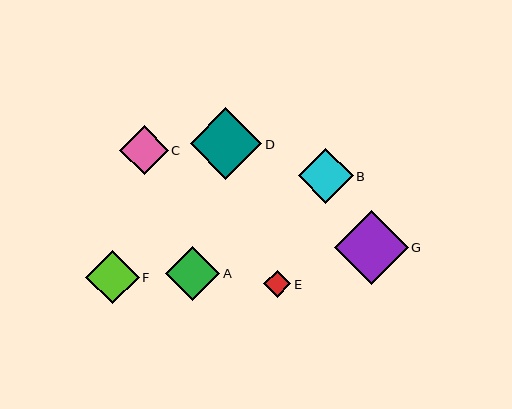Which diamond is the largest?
Diamond G is the largest with a size of approximately 73 pixels.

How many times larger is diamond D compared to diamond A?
Diamond D is approximately 1.3 times the size of diamond A.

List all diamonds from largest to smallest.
From largest to smallest: G, D, B, A, F, C, E.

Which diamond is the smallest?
Diamond E is the smallest with a size of approximately 27 pixels.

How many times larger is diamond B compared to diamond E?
Diamond B is approximately 2.0 times the size of diamond E.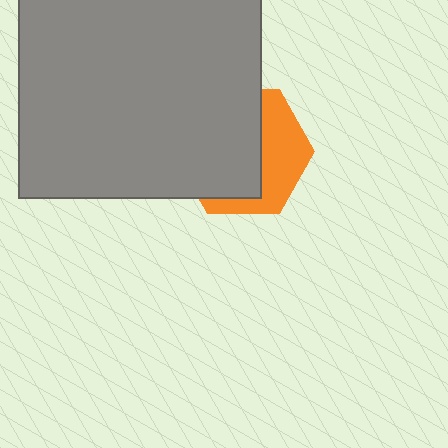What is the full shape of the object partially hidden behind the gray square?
The partially hidden object is an orange hexagon.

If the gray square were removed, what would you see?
You would see the complete orange hexagon.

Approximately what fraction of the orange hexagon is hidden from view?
Roughly 61% of the orange hexagon is hidden behind the gray square.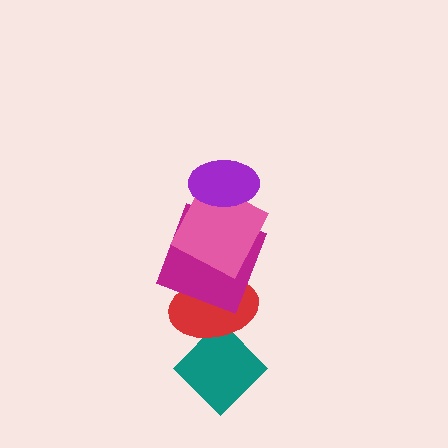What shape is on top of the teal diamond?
The red ellipse is on top of the teal diamond.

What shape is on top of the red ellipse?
The magenta square is on top of the red ellipse.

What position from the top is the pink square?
The pink square is 2nd from the top.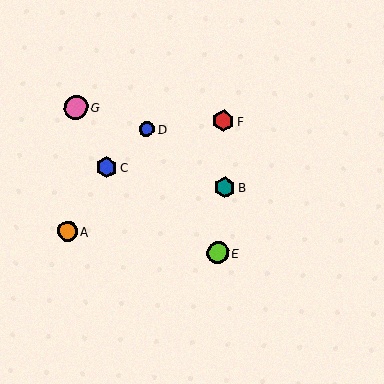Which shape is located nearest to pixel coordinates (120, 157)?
The blue hexagon (labeled C) at (106, 167) is nearest to that location.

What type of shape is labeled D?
Shape D is a blue circle.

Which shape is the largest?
The pink circle (labeled G) is the largest.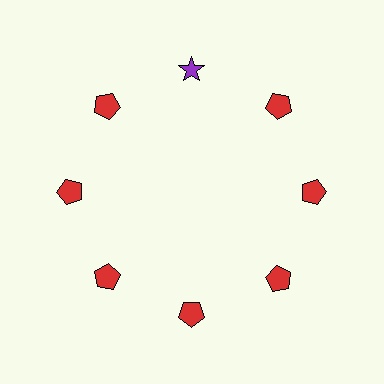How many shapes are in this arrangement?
There are 8 shapes arranged in a ring pattern.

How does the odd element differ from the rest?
It differs in both color (purple instead of red) and shape (star instead of pentagon).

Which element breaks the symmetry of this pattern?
The purple star at roughly the 12 o'clock position breaks the symmetry. All other shapes are red pentagons.